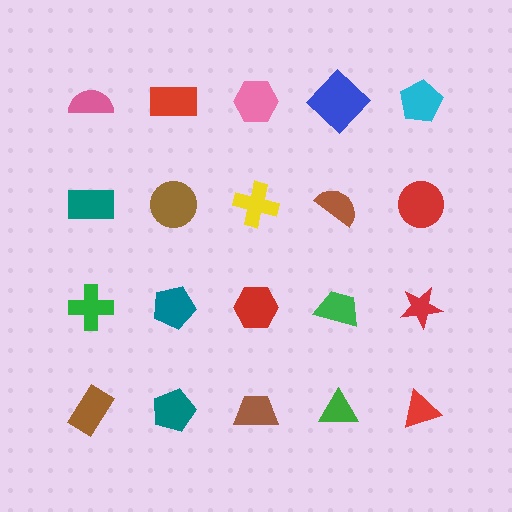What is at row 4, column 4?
A green triangle.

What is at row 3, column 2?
A teal pentagon.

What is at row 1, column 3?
A pink hexagon.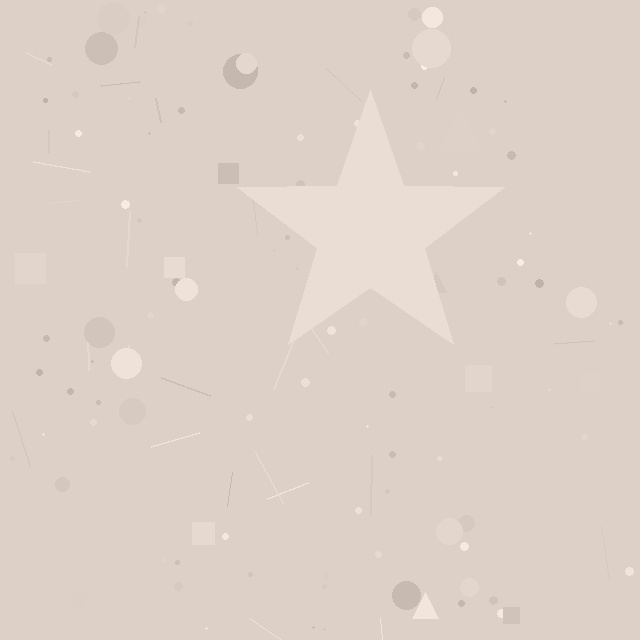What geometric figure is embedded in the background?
A star is embedded in the background.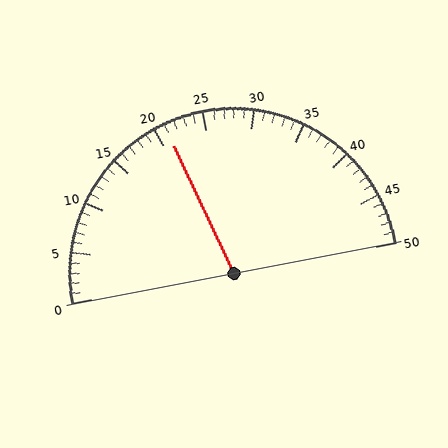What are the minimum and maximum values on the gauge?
The gauge ranges from 0 to 50.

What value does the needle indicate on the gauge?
The needle indicates approximately 21.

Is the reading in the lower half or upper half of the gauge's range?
The reading is in the lower half of the range (0 to 50).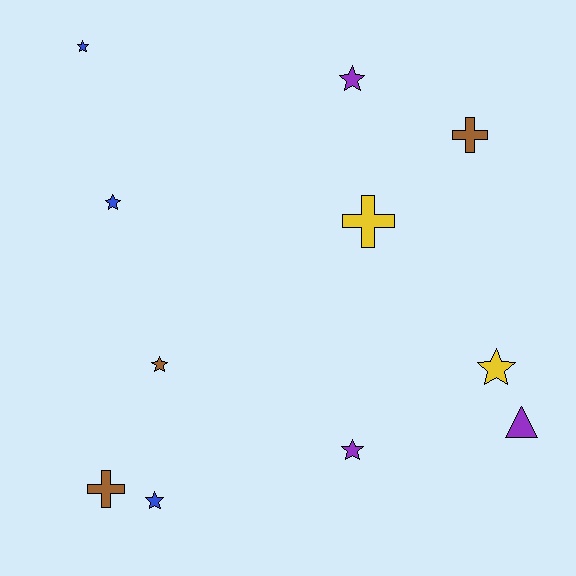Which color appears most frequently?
Purple, with 3 objects.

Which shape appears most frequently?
Star, with 7 objects.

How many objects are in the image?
There are 11 objects.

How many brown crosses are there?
There are 2 brown crosses.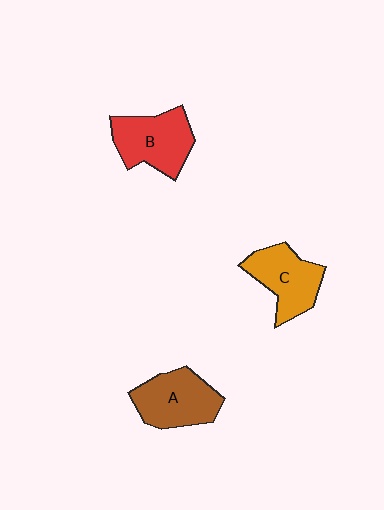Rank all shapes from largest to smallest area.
From largest to smallest: B (red), A (brown), C (orange).